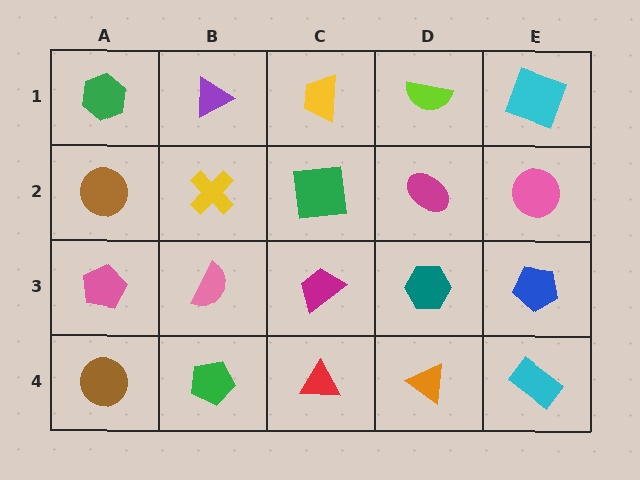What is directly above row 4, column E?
A blue pentagon.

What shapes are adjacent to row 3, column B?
A yellow cross (row 2, column B), a green pentagon (row 4, column B), a pink pentagon (row 3, column A), a magenta trapezoid (row 3, column C).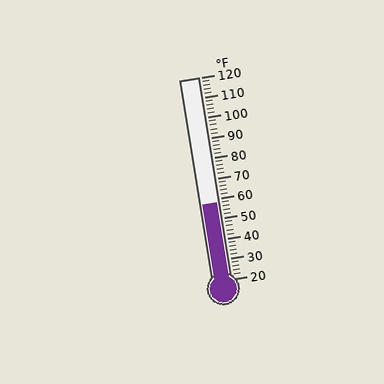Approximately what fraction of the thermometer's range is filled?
The thermometer is filled to approximately 40% of its range.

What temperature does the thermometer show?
The thermometer shows approximately 58°F.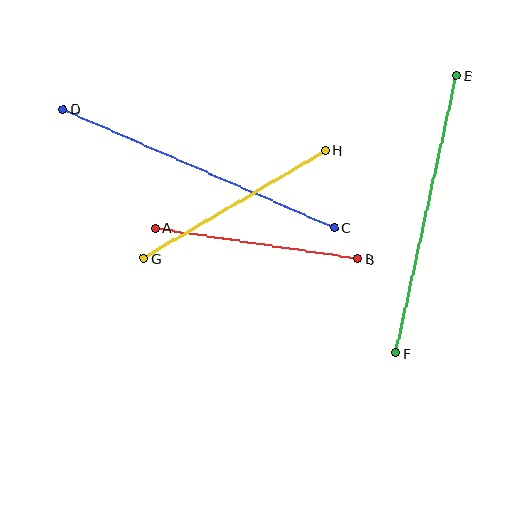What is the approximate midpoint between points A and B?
The midpoint is at approximately (256, 243) pixels.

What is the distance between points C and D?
The distance is approximately 296 pixels.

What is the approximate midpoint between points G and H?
The midpoint is at approximately (234, 204) pixels.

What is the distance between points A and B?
The distance is approximately 205 pixels.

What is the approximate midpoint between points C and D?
The midpoint is at approximately (199, 168) pixels.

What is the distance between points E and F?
The distance is approximately 284 pixels.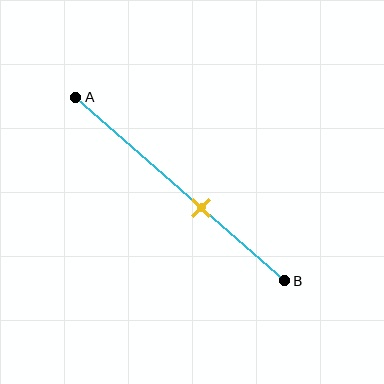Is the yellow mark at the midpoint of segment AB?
No, the mark is at about 60% from A, not at the 50% midpoint.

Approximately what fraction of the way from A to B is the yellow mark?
The yellow mark is approximately 60% of the way from A to B.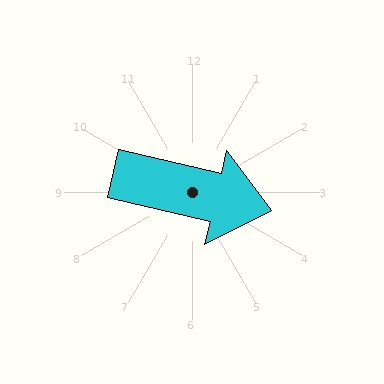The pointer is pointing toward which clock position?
Roughly 3 o'clock.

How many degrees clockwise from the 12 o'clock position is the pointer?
Approximately 103 degrees.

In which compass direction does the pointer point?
East.